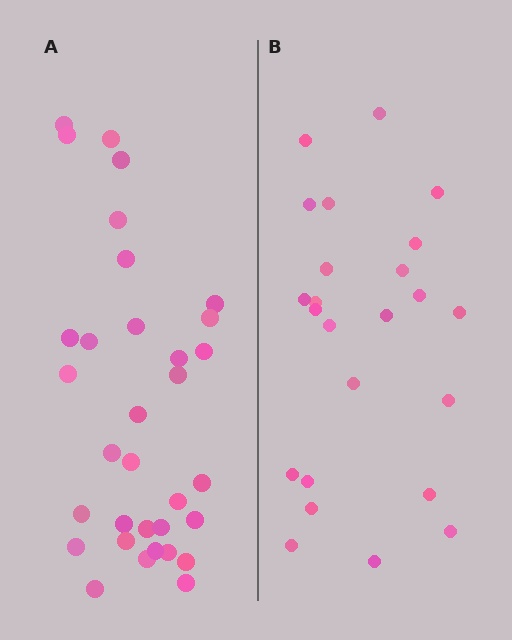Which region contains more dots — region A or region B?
Region A (the left region) has more dots.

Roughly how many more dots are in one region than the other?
Region A has roughly 8 or so more dots than region B.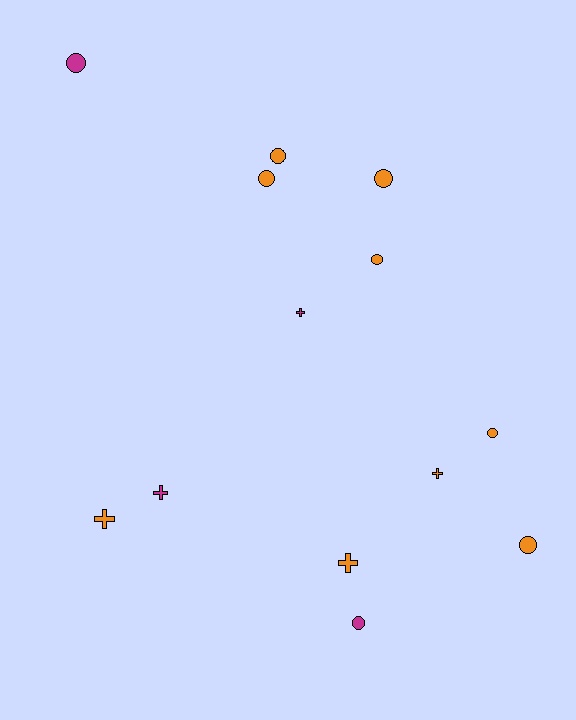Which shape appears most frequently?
Circle, with 8 objects.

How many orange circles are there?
There are 6 orange circles.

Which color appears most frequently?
Orange, with 9 objects.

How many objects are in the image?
There are 13 objects.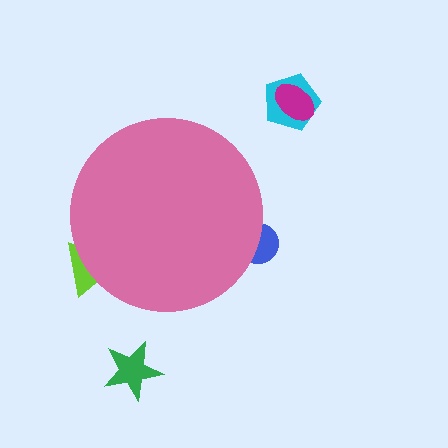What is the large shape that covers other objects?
A pink circle.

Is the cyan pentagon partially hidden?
No, the cyan pentagon is fully visible.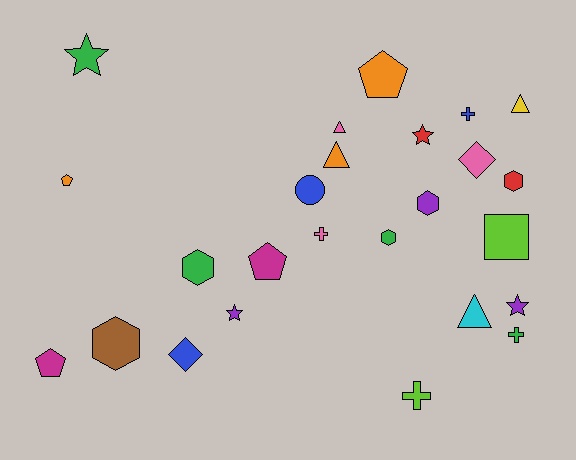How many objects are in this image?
There are 25 objects.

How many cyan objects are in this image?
There is 1 cyan object.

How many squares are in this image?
There is 1 square.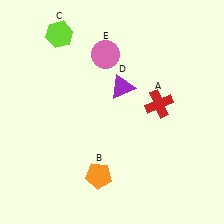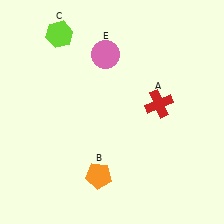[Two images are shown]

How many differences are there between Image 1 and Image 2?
There is 1 difference between the two images.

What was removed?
The purple triangle (D) was removed in Image 2.